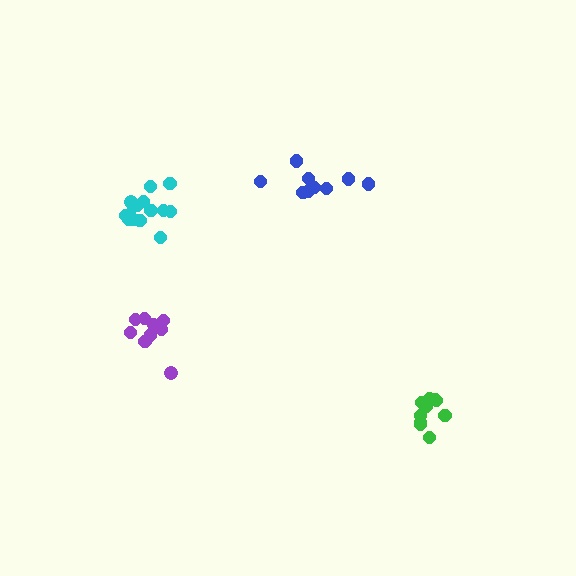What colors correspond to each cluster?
The clusters are colored: green, cyan, purple, blue.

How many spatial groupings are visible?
There are 4 spatial groupings.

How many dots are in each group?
Group 1: 11 dots, Group 2: 14 dots, Group 3: 9 dots, Group 4: 9 dots (43 total).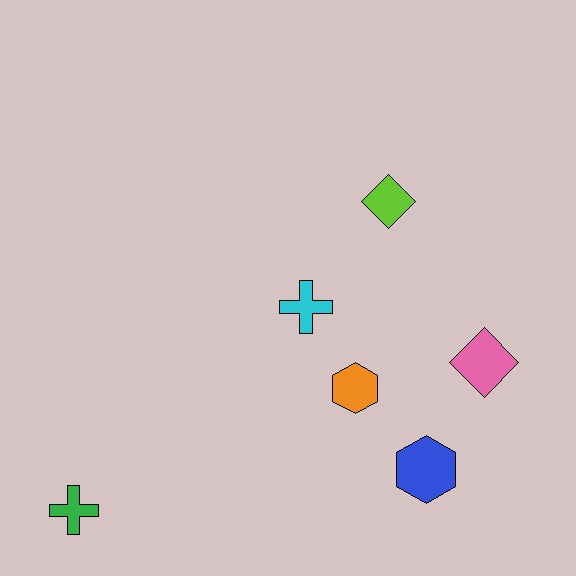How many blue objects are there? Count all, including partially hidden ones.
There is 1 blue object.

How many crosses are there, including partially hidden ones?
There are 2 crosses.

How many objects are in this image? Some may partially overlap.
There are 6 objects.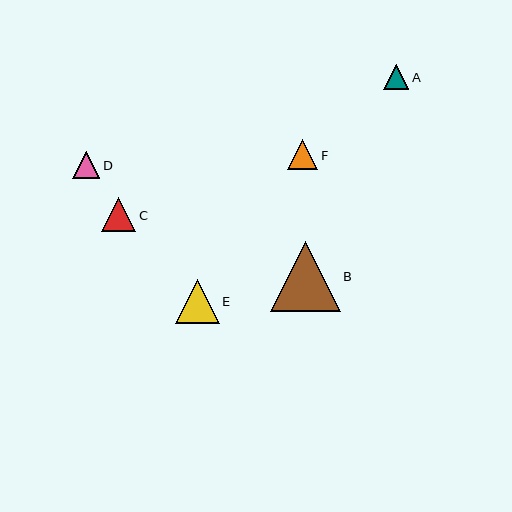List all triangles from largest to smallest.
From largest to smallest: B, E, C, F, D, A.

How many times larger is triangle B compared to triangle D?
Triangle B is approximately 2.6 times the size of triangle D.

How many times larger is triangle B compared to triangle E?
Triangle B is approximately 1.6 times the size of triangle E.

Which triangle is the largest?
Triangle B is the largest with a size of approximately 69 pixels.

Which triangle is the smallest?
Triangle A is the smallest with a size of approximately 25 pixels.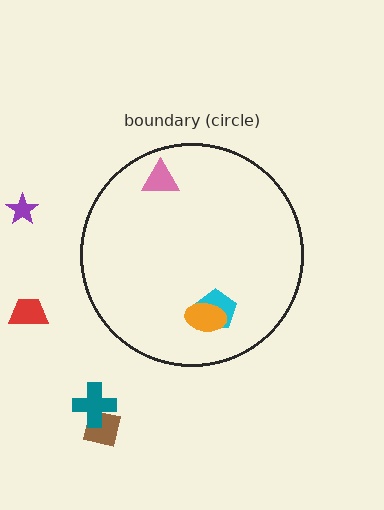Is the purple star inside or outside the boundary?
Outside.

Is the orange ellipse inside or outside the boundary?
Inside.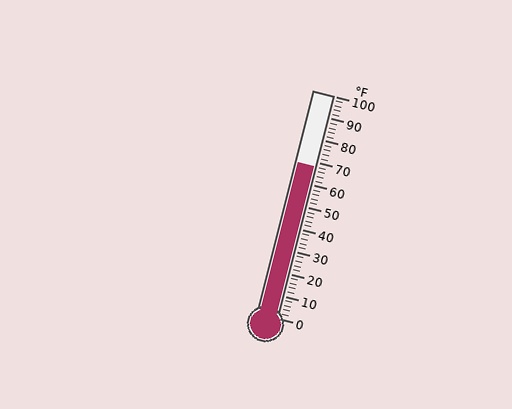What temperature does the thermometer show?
The thermometer shows approximately 68°F.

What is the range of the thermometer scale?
The thermometer scale ranges from 0°F to 100°F.